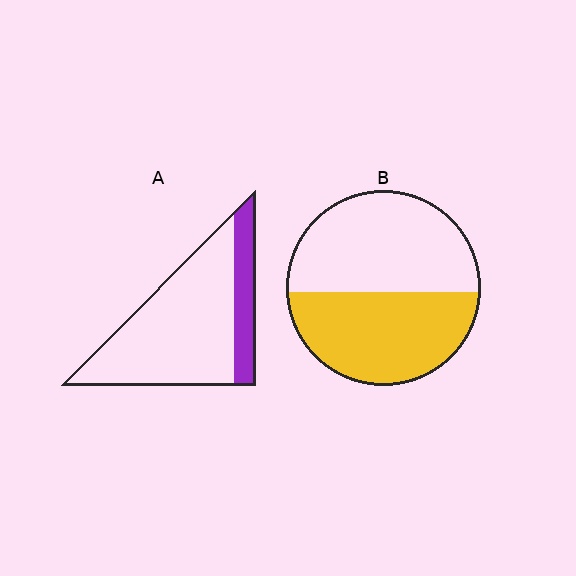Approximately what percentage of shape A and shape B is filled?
A is approximately 20% and B is approximately 45%.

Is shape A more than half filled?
No.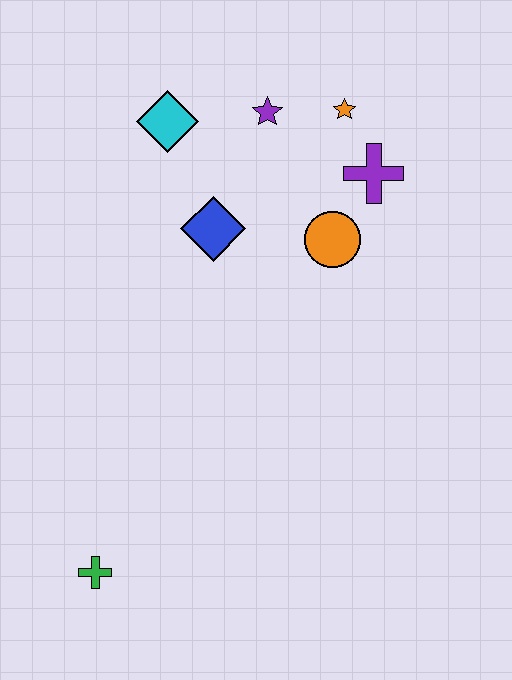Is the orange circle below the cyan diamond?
Yes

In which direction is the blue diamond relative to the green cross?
The blue diamond is above the green cross.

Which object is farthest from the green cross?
The orange star is farthest from the green cross.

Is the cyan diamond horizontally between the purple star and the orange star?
No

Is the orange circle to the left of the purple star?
No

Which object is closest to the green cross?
The blue diamond is closest to the green cross.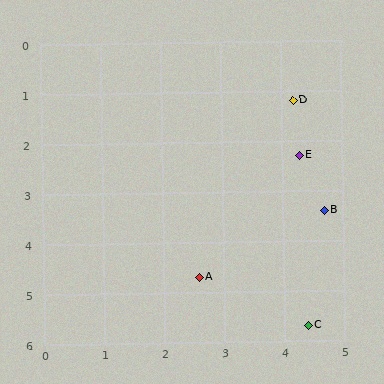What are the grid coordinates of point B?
Point B is at approximately (4.7, 3.4).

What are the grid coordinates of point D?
Point D is at approximately (4.2, 1.2).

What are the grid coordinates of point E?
Point E is at approximately (4.3, 2.3).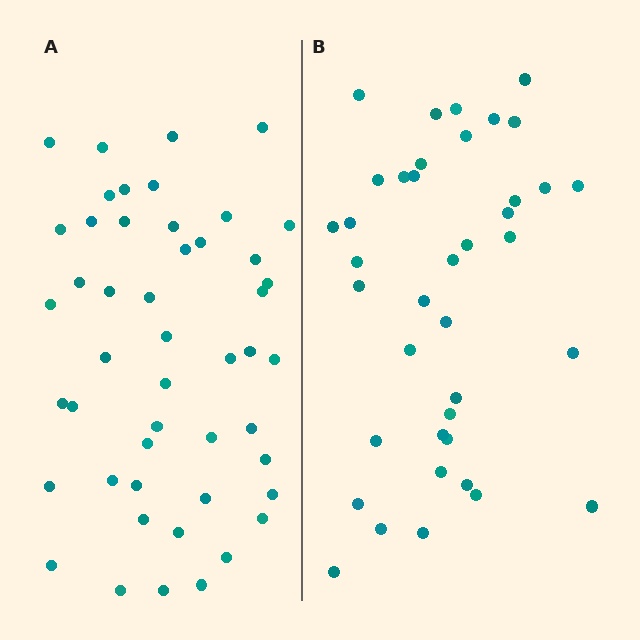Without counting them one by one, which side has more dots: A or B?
Region A (the left region) has more dots.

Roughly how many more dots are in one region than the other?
Region A has roughly 8 or so more dots than region B.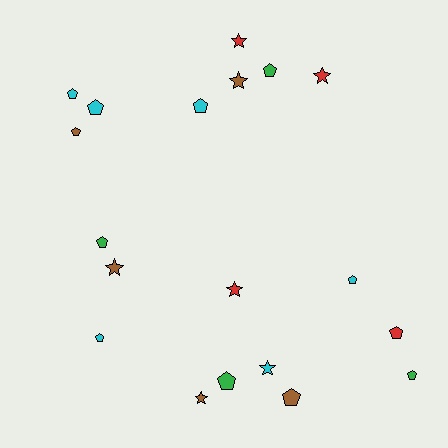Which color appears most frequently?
Cyan, with 6 objects.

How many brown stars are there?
There are 3 brown stars.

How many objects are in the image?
There are 19 objects.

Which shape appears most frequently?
Pentagon, with 12 objects.